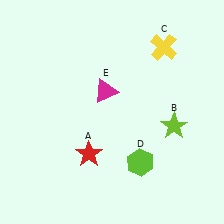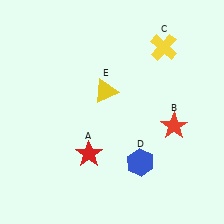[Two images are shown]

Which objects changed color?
B changed from lime to red. D changed from lime to blue. E changed from magenta to yellow.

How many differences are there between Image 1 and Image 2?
There are 3 differences between the two images.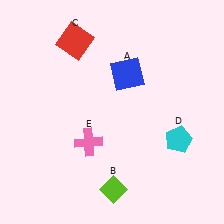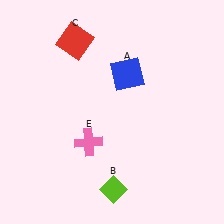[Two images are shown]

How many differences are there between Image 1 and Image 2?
There is 1 difference between the two images.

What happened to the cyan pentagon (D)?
The cyan pentagon (D) was removed in Image 2. It was in the bottom-right area of Image 1.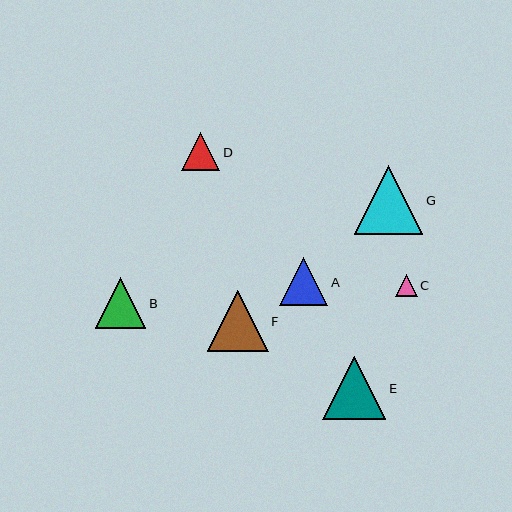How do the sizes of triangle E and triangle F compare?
Triangle E and triangle F are approximately the same size.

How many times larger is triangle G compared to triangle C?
Triangle G is approximately 3.1 times the size of triangle C.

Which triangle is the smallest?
Triangle C is the smallest with a size of approximately 22 pixels.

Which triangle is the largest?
Triangle G is the largest with a size of approximately 68 pixels.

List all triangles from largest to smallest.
From largest to smallest: G, E, F, B, A, D, C.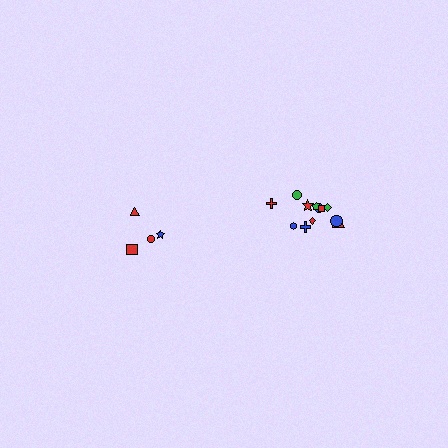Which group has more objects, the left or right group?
The right group.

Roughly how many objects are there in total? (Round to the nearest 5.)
Roughly 15 objects in total.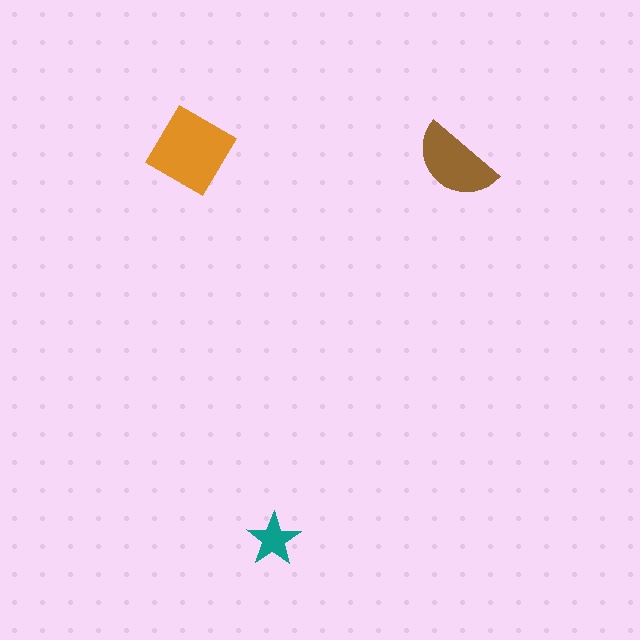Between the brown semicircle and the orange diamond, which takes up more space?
The orange diamond.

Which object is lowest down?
The teal star is bottommost.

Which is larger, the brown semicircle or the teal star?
The brown semicircle.